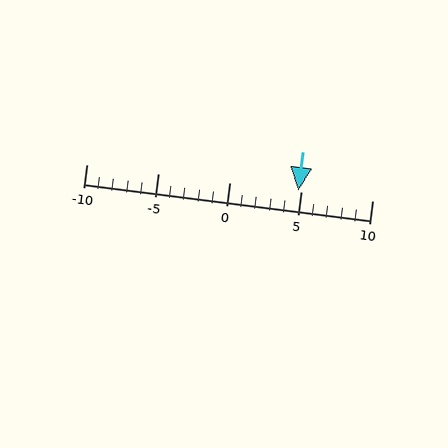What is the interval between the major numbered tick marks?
The major tick marks are spaced 5 units apart.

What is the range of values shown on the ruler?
The ruler shows values from -10 to 10.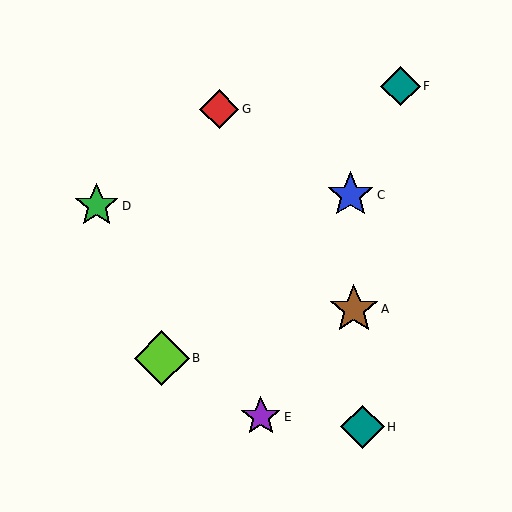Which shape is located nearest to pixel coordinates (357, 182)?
The blue star (labeled C) at (350, 195) is nearest to that location.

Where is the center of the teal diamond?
The center of the teal diamond is at (400, 86).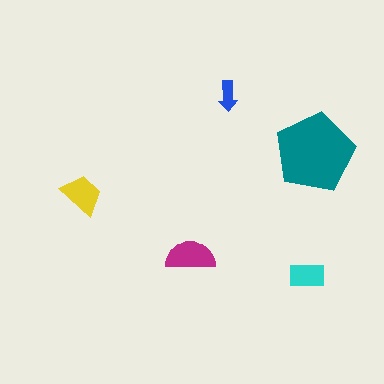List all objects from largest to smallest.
The teal pentagon, the magenta semicircle, the yellow trapezoid, the cyan rectangle, the blue arrow.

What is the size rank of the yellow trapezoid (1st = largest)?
3rd.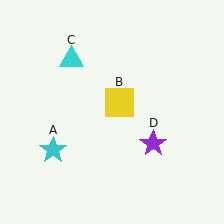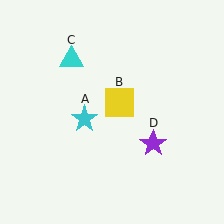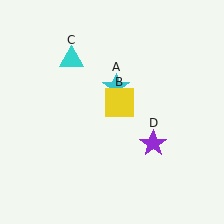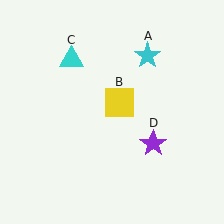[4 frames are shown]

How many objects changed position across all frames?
1 object changed position: cyan star (object A).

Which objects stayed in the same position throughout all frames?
Yellow square (object B) and cyan triangle (object C) and purple star (object D) remained stationary.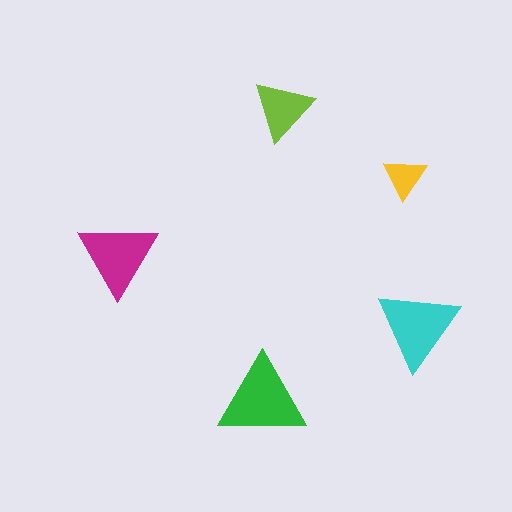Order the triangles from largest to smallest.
the green one, the cyan one, the magenta one, the lime one, the yellow one.